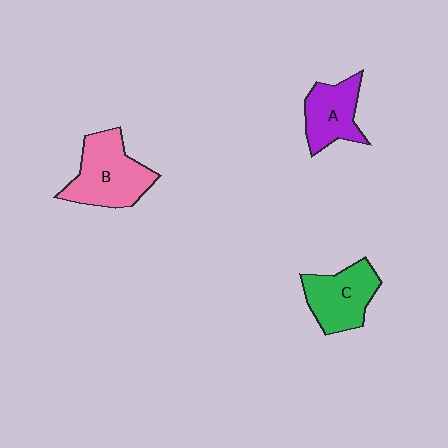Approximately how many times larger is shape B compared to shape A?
Approximately 1.4 times.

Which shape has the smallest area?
Shape A (purple).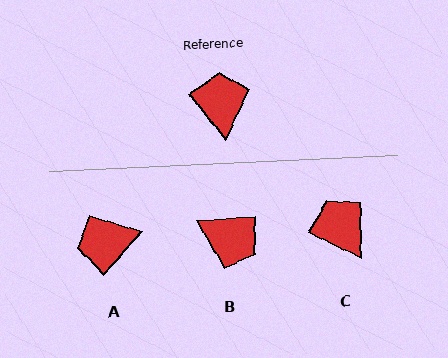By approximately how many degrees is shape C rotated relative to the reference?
Approximately 25 degrees counter-clockwise.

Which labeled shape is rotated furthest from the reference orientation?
B, about 125 degrees away.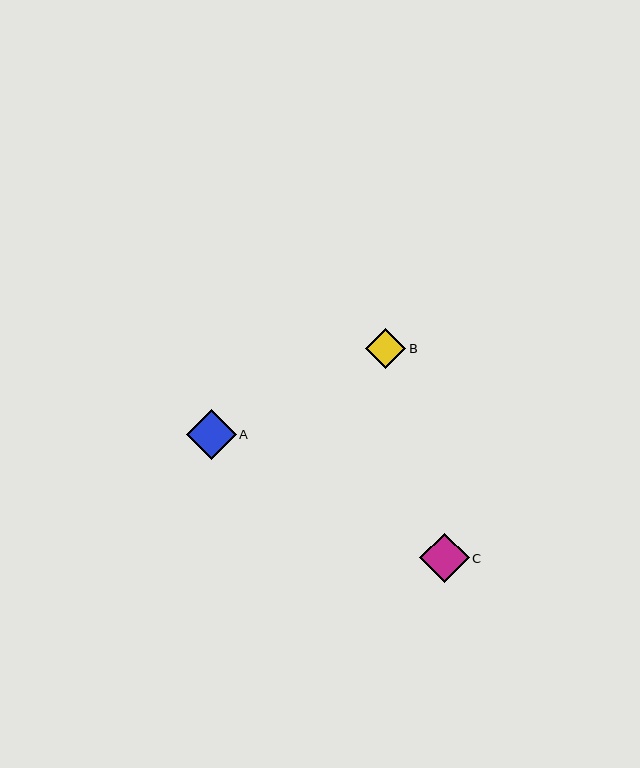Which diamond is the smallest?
Diamond B is the smallest with a size of approximately 40 pixels.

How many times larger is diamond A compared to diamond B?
Diamond A is approximately 1.2 times the size of diamond B.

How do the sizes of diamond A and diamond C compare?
Diamond A and diamond C are approximately the same size.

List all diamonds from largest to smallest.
From largest to smallest: A, C, B.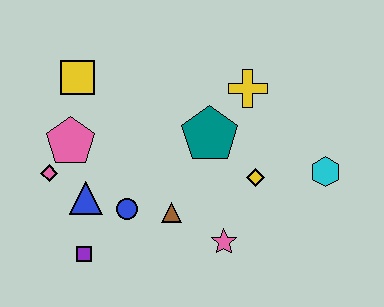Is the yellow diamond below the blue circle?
No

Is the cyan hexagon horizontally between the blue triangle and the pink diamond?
No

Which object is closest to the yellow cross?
The teal pentagon is closest to the yellow cross.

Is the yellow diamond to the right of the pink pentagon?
Yes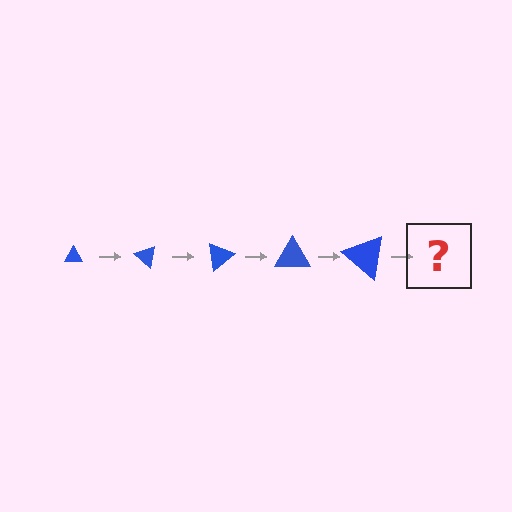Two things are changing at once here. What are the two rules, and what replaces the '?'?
The two rules are that the triangle grows larger each step and it rotates 40 degrees each step. The '?' should be a triangle, larger than the previous one and rotated 200 degrees from the start.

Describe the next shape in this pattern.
It should be a triangle, larger than the previous one and rotated 200 degrees from the start.